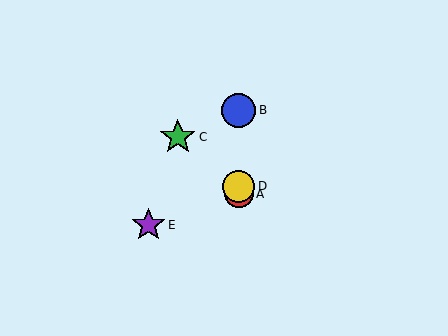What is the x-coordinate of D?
Object D is at x≈239.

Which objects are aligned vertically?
Objects A, B, D are aligned vertically.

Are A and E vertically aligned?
No, A is at x≈239 and E is at x≈148.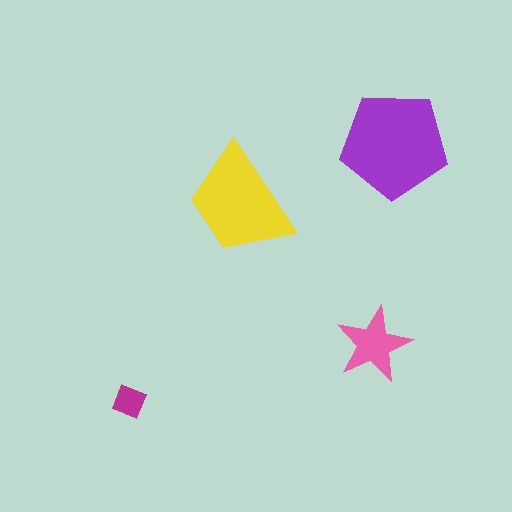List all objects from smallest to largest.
The magenta diamond, the pink star, the yellow trapezoid, the purple pentagon.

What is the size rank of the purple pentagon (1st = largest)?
1st.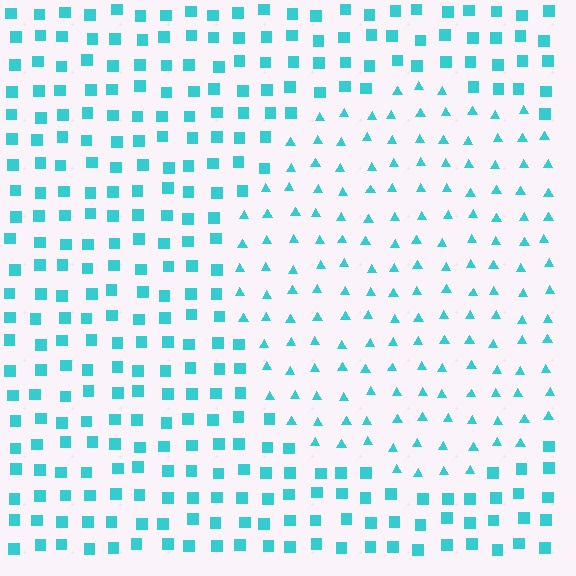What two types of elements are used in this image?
The image uses triangles inside the circle region and squares outside it.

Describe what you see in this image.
The image is filled with small cyan elements arranged in a uniform grid. A circle-shaped region contains triangles, while the surrounding area contains squares. The boundary is defined purely by the change in element shape.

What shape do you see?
I see a circle.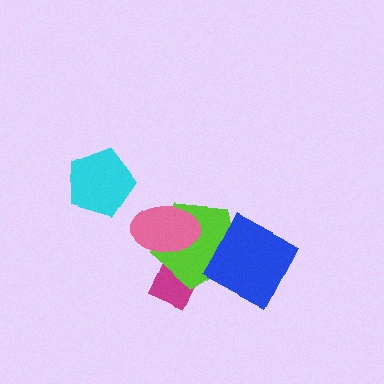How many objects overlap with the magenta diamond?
2 objects overlap with the magenta diamond.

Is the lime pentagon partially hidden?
Yes, it is partially covered by another shape.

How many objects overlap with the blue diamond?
1 object overlaps with the blue diamond.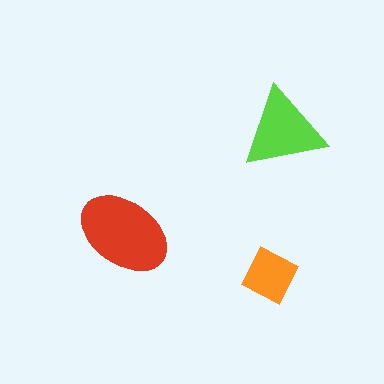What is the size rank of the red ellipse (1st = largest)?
1st.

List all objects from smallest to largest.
The orange diamond, the lime triangle, the red ellipse.